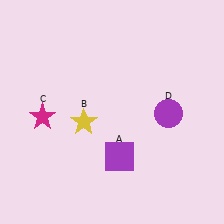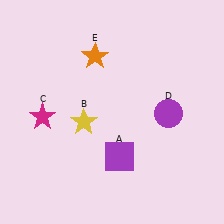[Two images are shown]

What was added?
An orange star (E) was added in Image 2.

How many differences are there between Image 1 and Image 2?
There is 1 difference between the two images.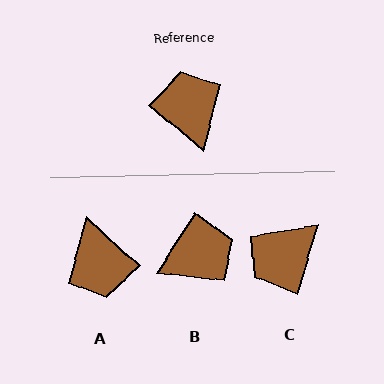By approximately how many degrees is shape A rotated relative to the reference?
Approximately 178 degrees counter-clockwise.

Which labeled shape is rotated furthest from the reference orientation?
A, about 178 degrees away.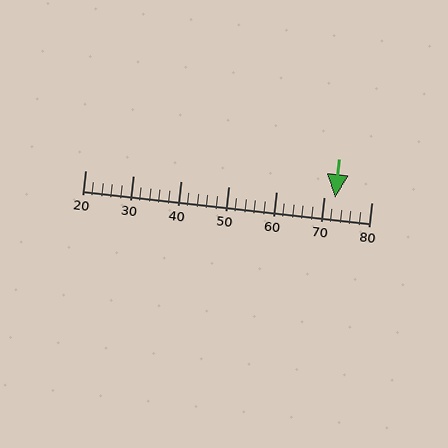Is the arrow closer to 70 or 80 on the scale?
The arrow is closer to 70.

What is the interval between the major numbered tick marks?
The major tick marks are spaced 10 units apart.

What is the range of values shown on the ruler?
The ruler shows values from 20 to 80.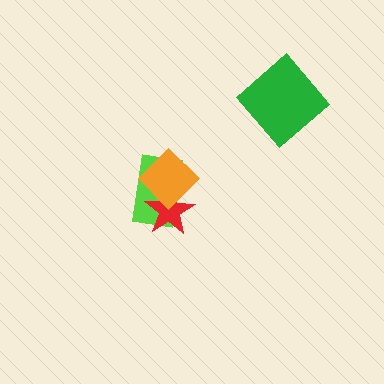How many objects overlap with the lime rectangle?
2 objects overlap with the lime rectangle.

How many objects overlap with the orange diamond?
2 objects overlap with the orange diamond.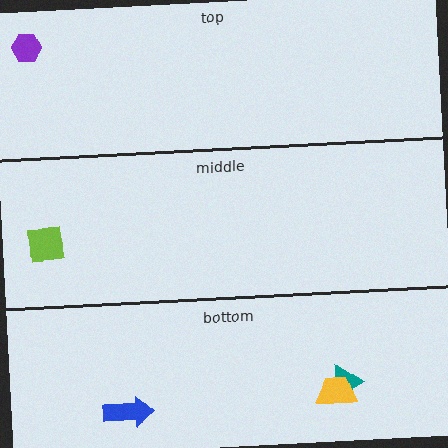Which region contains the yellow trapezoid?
The bottom region.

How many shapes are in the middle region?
1.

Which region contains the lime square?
The middle region.